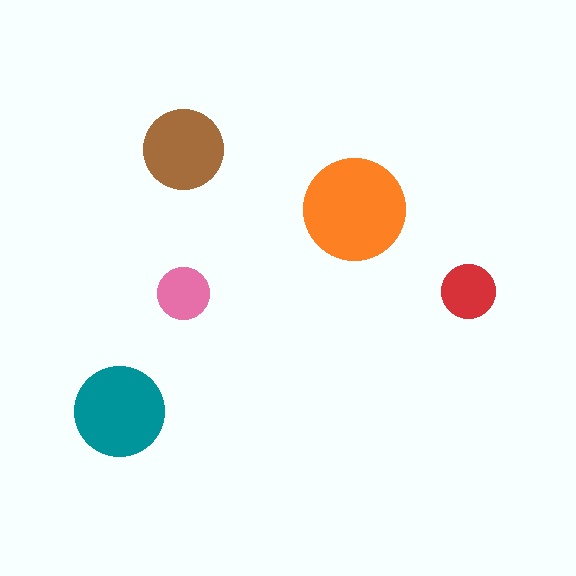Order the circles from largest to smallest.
the orange one, the teal one, the brown one, the red one, the pink one.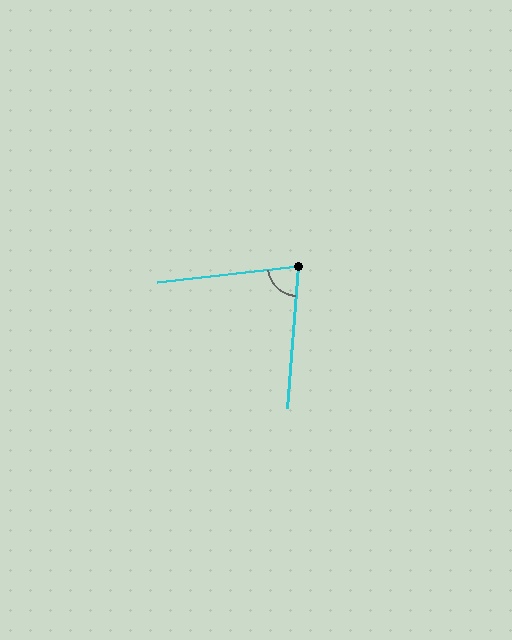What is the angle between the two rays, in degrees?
Approximately 79 degrees.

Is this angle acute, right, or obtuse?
It is acute.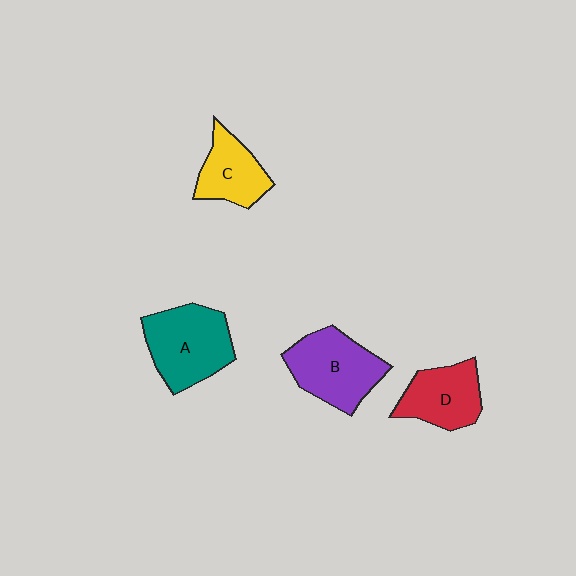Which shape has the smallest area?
Shape C (yellow).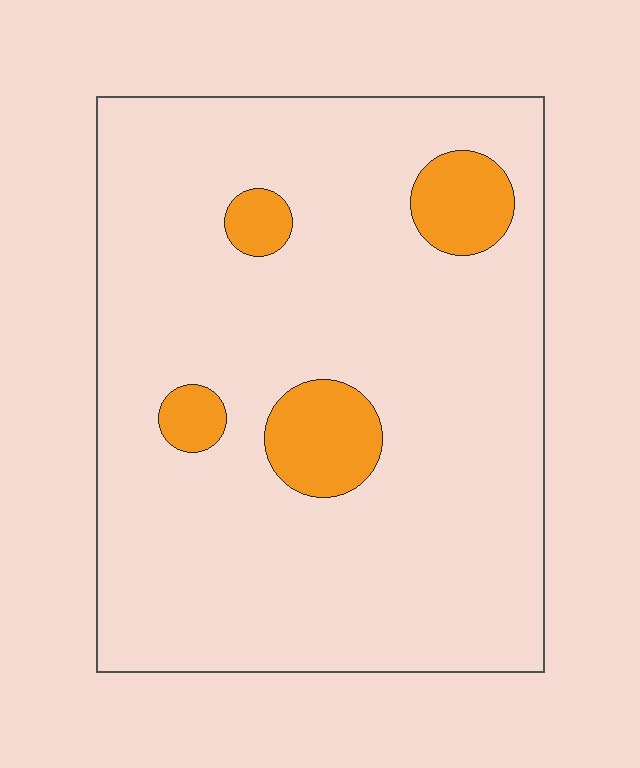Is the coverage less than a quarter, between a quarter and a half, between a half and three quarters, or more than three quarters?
Less than a quarter.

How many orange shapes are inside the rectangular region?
4.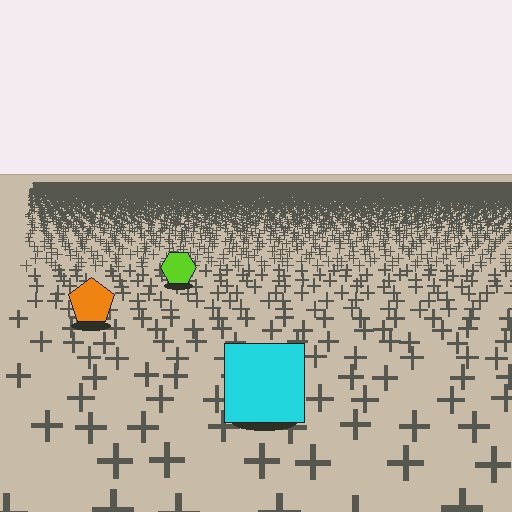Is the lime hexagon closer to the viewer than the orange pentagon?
No. The orange pentagon is closer — you can tell from the texture gradient: the ground texture is coarser near it.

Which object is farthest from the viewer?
The lime hexagon is farthest from the viewer. It appears smaller and the ground texture around it is denser.